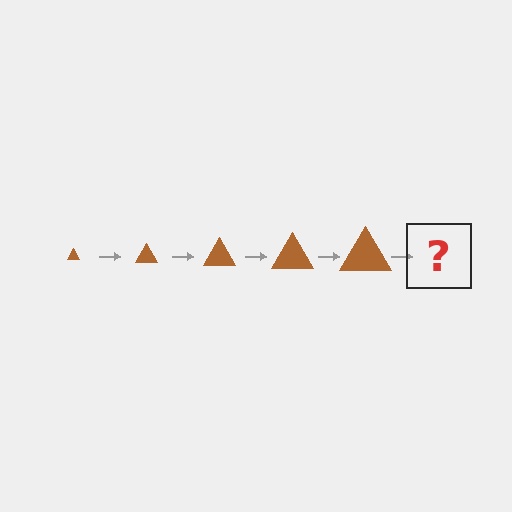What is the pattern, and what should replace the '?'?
The pattern is that the triangle gets progressively larger each step. The '?' should be a brown triangle, larger than the previous one.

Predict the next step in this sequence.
The next step is a brown triangle, larger than the previous one.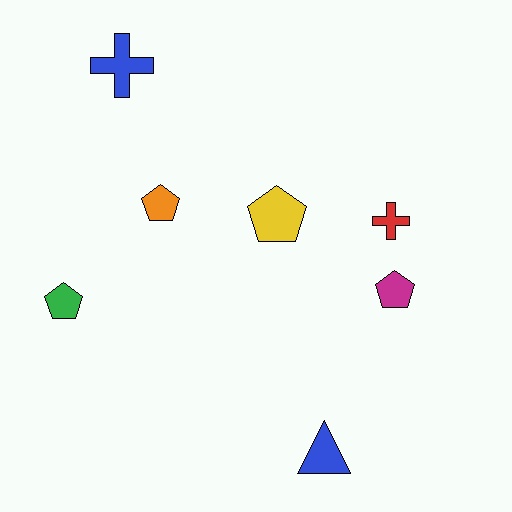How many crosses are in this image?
There are 2 crosses.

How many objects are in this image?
There are 7 objects.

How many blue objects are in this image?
There are 2 blue objects.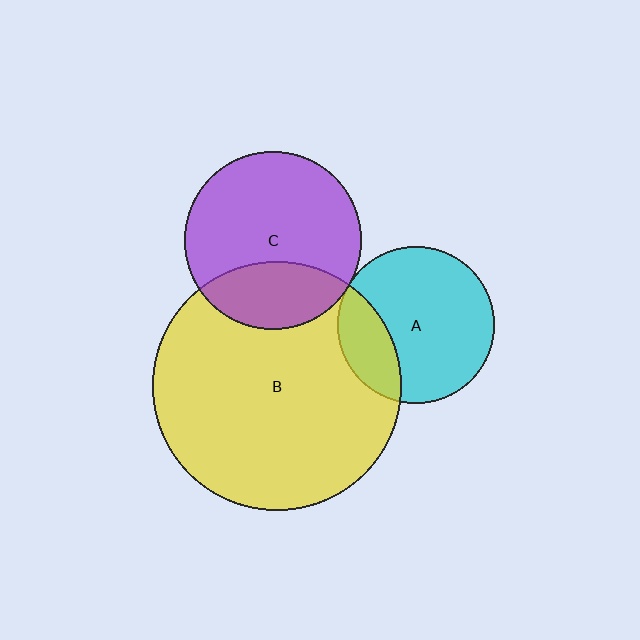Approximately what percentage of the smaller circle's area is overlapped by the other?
Approximately 5%.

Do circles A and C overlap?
Yes.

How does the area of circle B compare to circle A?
Approximately 2.5 times.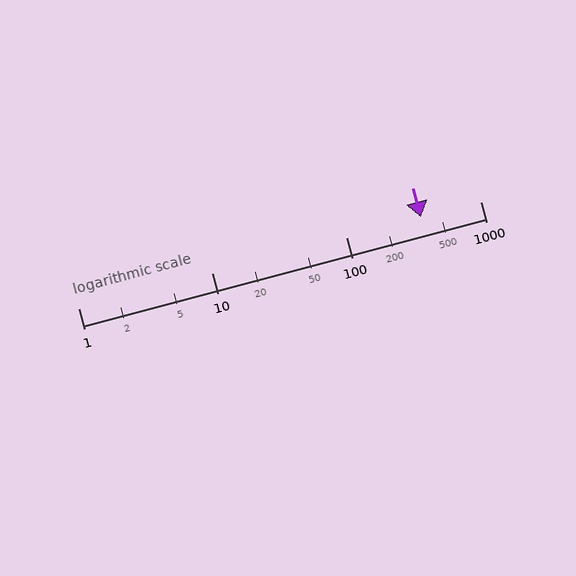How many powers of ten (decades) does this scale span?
The scale spans 3 decades, from 1 to 1000.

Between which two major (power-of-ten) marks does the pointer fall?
The pointer is between 100 and 1000.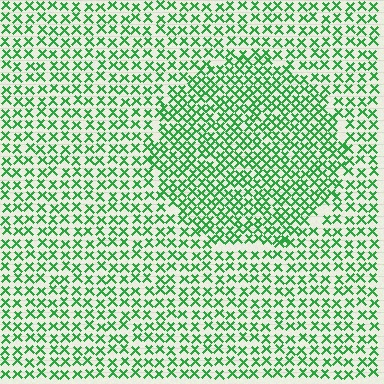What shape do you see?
I see a circle.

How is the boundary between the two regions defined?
The boundary is defined by a change in element density (approximately 1.6x ratio). All elements are the same color, size, and shape.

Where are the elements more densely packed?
The elements are more densely packed inside the circle boundary.